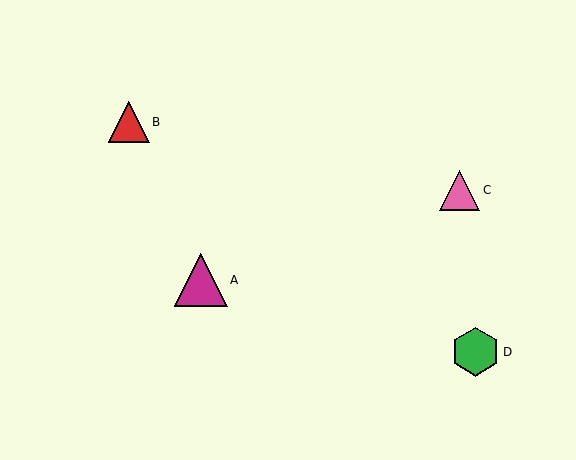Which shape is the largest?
The magenta triangle (labeled A) is the largest.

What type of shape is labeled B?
Shape B is a red triangle.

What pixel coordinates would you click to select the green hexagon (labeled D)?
Click at (476, 352) to select the green hexagon D.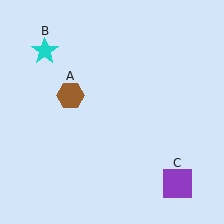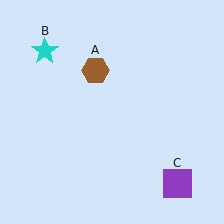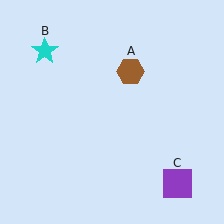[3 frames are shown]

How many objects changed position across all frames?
1 object changed position: brown hexagon (object A).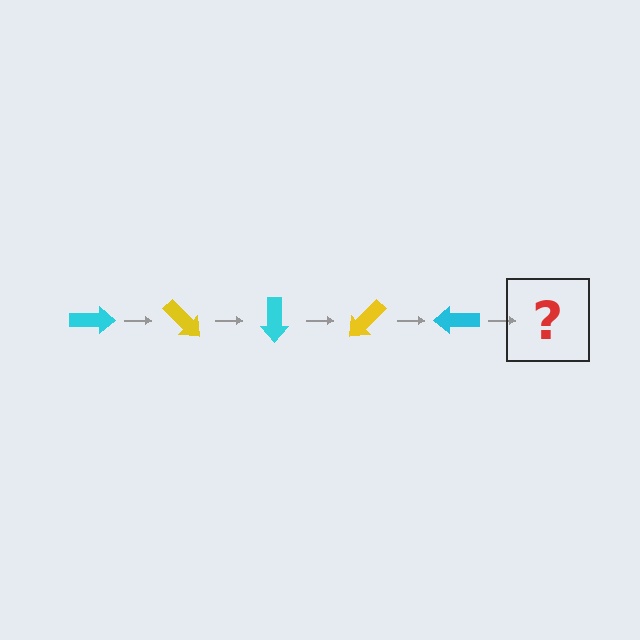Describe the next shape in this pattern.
It should be a yellow arrow, rotated 225 degrees from the start.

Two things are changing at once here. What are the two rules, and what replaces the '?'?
The two rules are that it rotates 45 degrees each step and the color cycles through cyan and yellow. The '?' should be a yellow arrow, rotated 225 degrees from the start.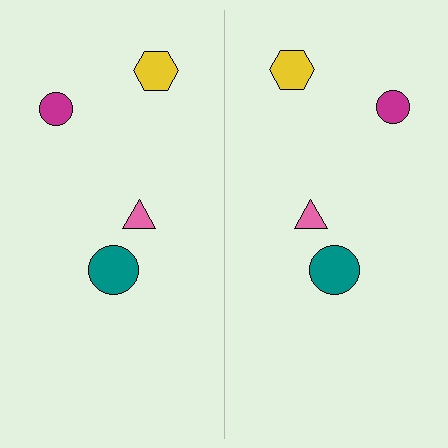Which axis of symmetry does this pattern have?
The pattern has a vertical axis of symmetry running through the center of the image.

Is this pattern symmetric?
Yes, this pattern has bilateral (reflection) symmetry.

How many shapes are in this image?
There are 8 shapes in this image.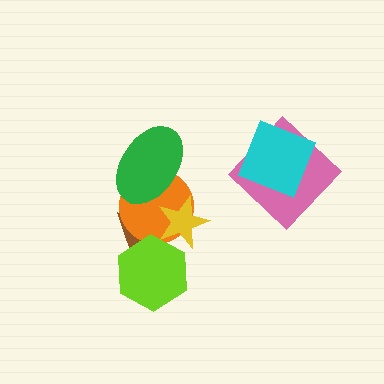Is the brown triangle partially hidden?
Yes, it is partially covered by another shape.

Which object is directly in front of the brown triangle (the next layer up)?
The orange circle is directly in front of the brown triangle.